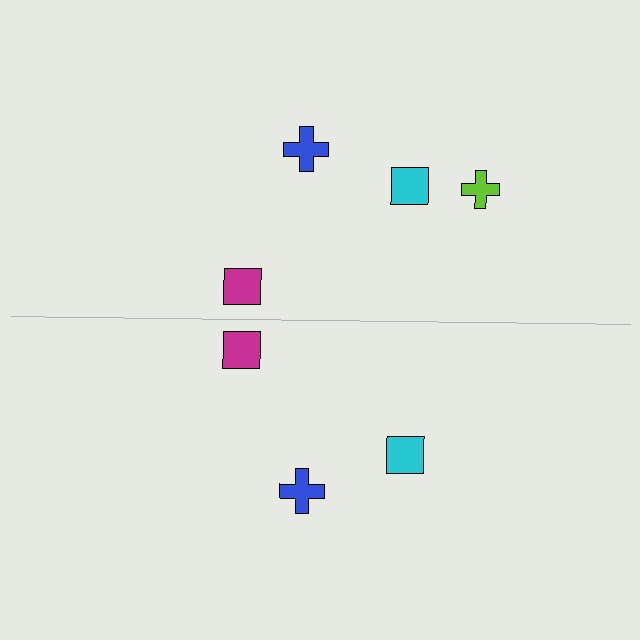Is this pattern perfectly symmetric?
No, the pattern is not perfectly symmetric. A lime cross is missing from the bottom side.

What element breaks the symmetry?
A lime cross is missing from the bottom side.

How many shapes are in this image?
There are 7 shapes in this image.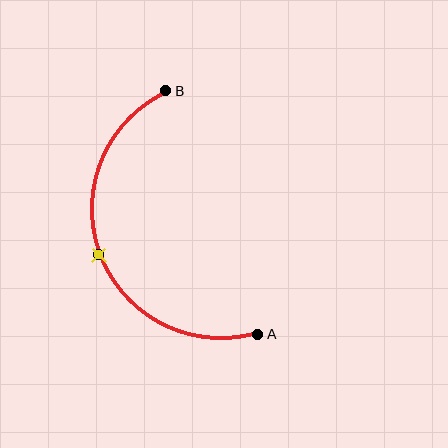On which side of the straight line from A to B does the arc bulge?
The arc bulges to the left of the straight line connecting A and B.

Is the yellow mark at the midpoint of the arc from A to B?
Yes. The yellow mark lies on the arc at equal arc-length from both A and B — it is the arc midpoint.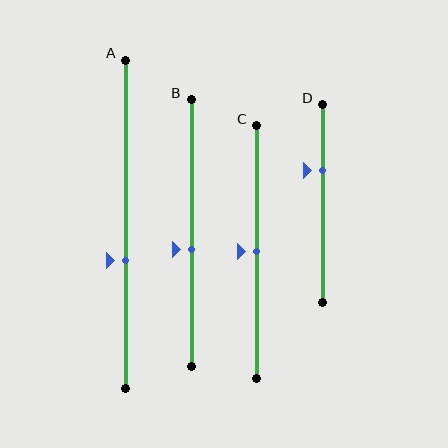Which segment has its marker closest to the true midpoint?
Segment C has its marker closest to the true midpoint.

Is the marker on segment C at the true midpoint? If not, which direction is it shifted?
Yes, the marker on segment C is at the true midpoint.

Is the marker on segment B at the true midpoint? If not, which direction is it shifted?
No, the marker on segment B is shifted downward by about 6% of the segment length.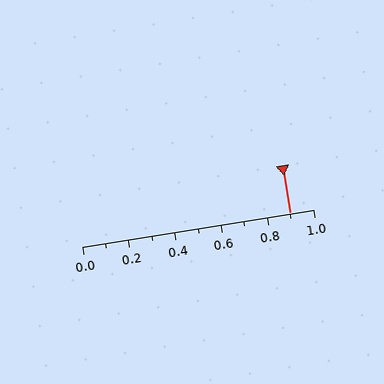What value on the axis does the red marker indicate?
The marker indicates approximately 0.9.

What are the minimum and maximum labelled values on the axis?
The axis runs from 0.0 to 1.0.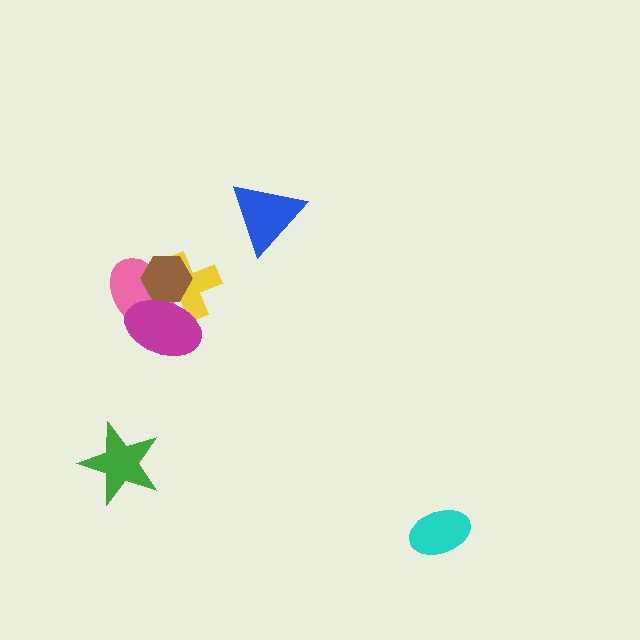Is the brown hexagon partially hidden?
Yes, it is partially covered by another shape.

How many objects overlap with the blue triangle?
0 objects overlap with the blue triangle.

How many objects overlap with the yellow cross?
3 objects overlap with the yellow cross.